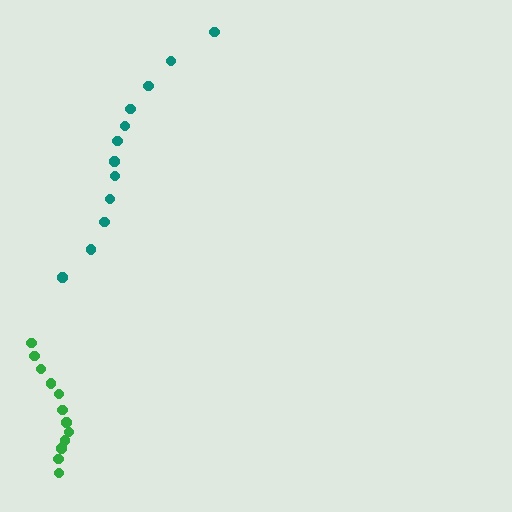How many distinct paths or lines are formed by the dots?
There are 2 distinct paths.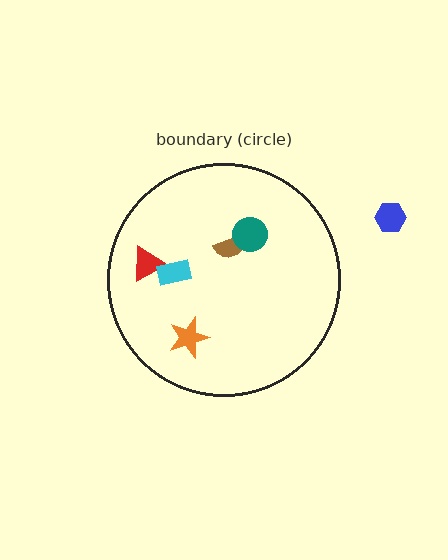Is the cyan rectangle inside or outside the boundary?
Inside.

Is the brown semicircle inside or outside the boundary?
Inside.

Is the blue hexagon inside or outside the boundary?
Outside.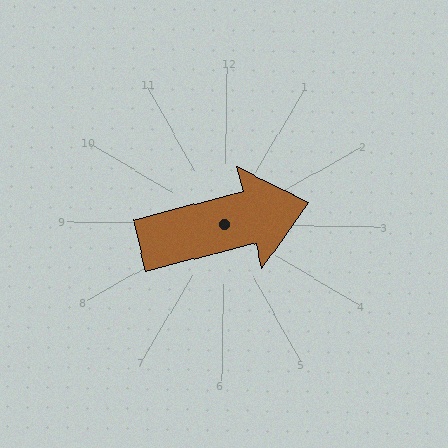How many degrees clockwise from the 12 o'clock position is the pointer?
Approximately 75 degrees.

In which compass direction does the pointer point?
East.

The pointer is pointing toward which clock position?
Roughly 2 o'clock.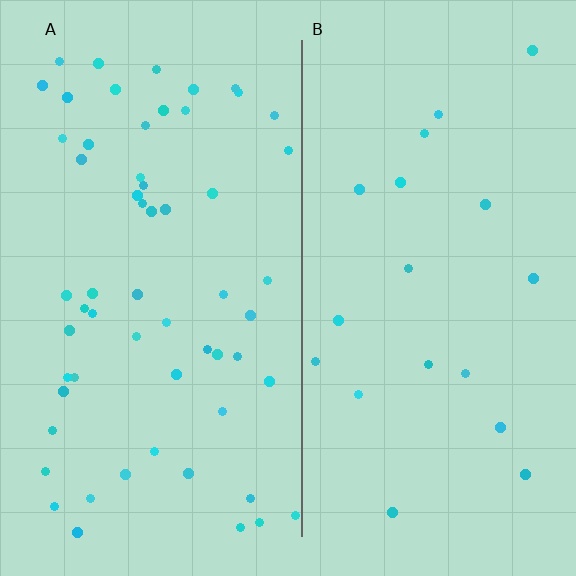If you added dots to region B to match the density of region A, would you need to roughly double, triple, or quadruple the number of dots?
Approximately triple.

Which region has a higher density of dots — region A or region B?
A (the left).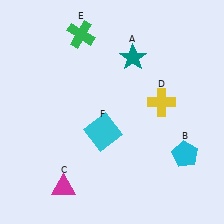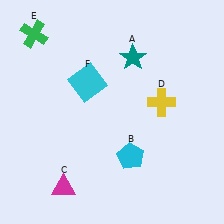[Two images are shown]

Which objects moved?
The objects that moved are: the cyan pentagon (B), the green cross (E), the cyan square (F).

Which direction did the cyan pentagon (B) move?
The cyan pentagon (B) moved left.